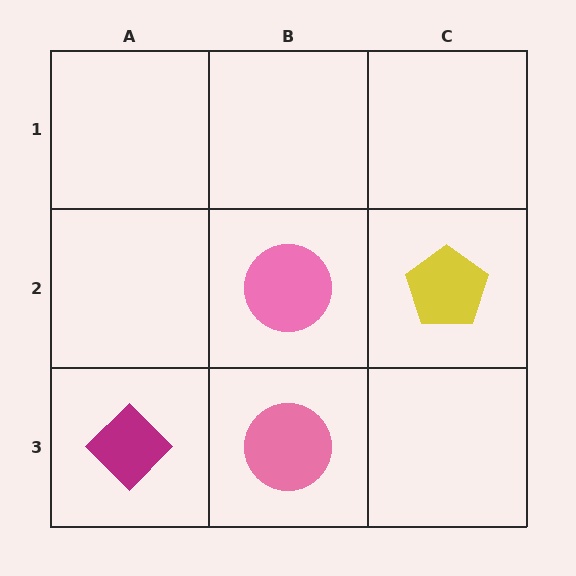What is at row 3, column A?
A magenta diamond.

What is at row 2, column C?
A yellow pentagon.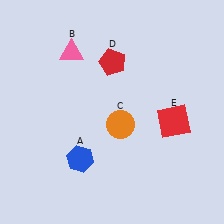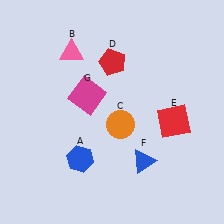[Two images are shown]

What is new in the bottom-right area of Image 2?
A blue triangle (F) was added in the bottom-right area of Image 2.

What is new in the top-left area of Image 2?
A magenta square (G) was added in the top-left area of Image 2.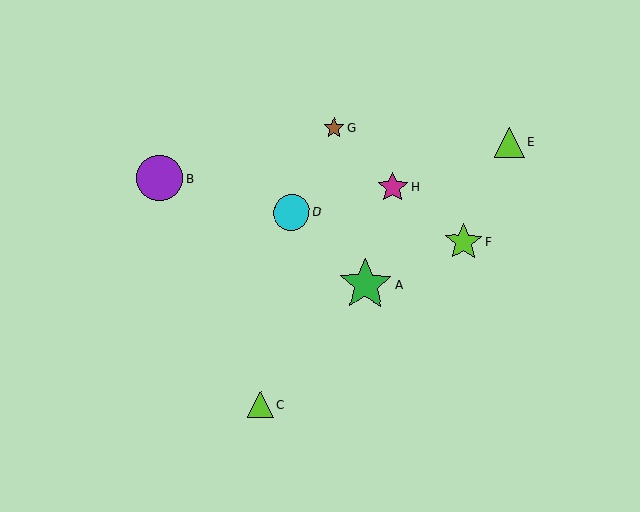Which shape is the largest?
The green star (labeled A) is the largest.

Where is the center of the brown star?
The center of the brown star is at (334, 128).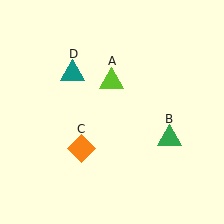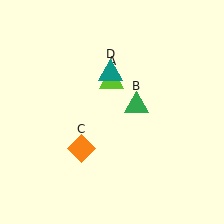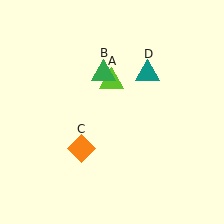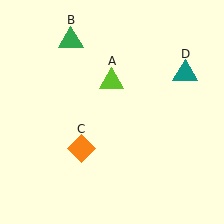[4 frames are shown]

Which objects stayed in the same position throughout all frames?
Lime triangle (object A) and orange diamond (object C) remained stationary.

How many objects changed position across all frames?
2 objects changed position: green triangle (object B), teal triangle (object D).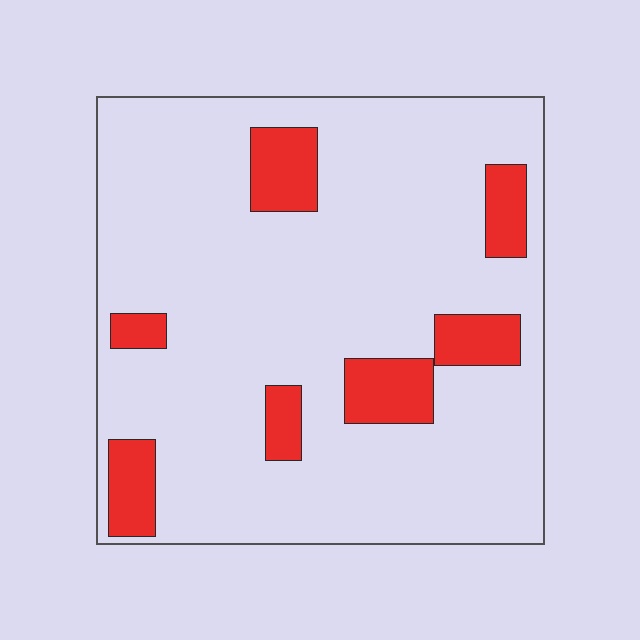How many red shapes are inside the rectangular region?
7.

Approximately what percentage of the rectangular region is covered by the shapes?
Approximately 15%.